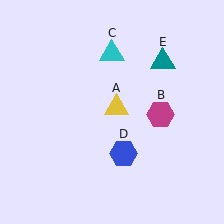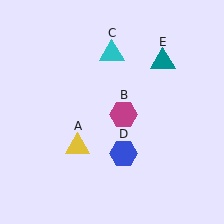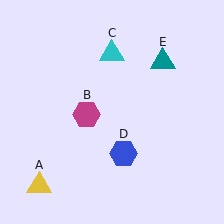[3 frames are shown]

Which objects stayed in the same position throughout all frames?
Cyan triangle (object C) and blue hexagon (object D) and teal triangle (object E) remained stationary.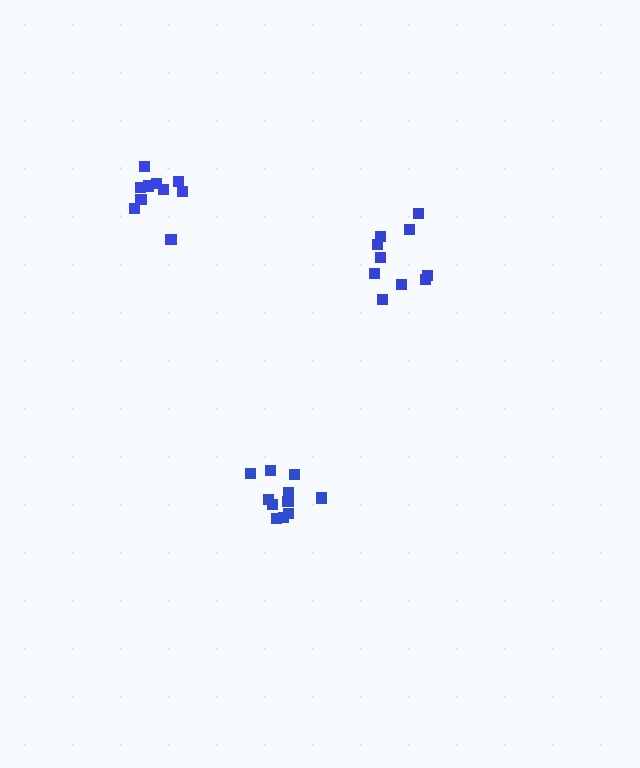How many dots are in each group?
Group 1: 10 dots, Group 2: 11 dots, Group 3: 10 dots (31 total).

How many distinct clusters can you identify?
There are 3 distinct clusters.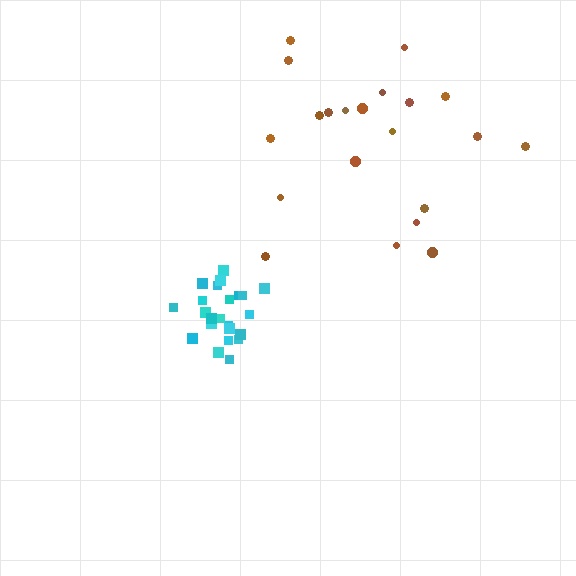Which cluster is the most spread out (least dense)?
Brown.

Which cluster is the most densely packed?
Cyan.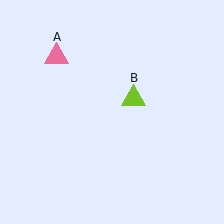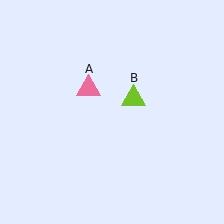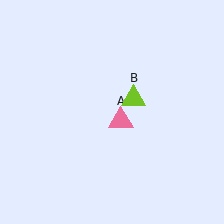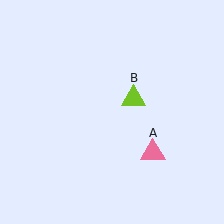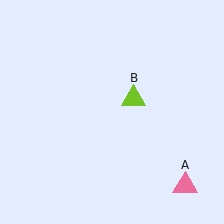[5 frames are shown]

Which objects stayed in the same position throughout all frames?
Lime triangle (object B) remained stationary.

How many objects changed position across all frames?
1 object changed position: pink triangle (object A).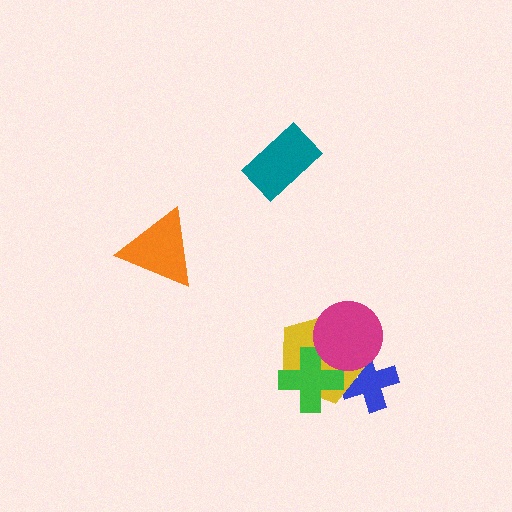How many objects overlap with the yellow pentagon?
3 objects overlap with the yellow pentagon.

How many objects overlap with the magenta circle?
3 objects overlap with the magenta circle.